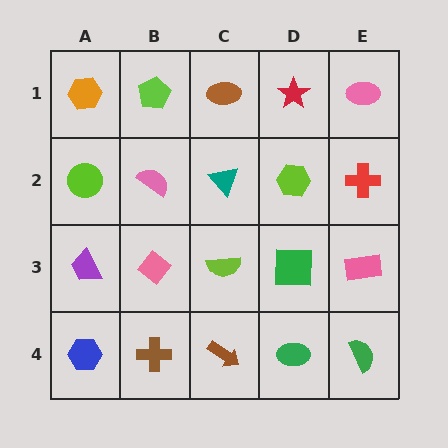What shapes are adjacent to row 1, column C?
A teal triangle (row 2, column C), a lime pentagon (row 1, column B), a red star (row 1, column D).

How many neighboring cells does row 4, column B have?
3.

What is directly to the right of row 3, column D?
A pink rectangle.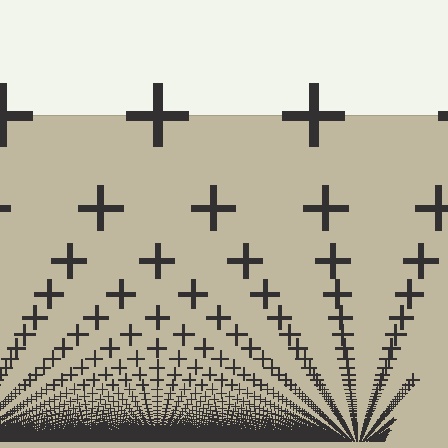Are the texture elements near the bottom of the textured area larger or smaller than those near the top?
Smaller. The gradient is inverted — elements near the bottom are smaller and denser.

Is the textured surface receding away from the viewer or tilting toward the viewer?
The surface appears to tilt toward the viewer. Texture elements get larger and sparser toward the top.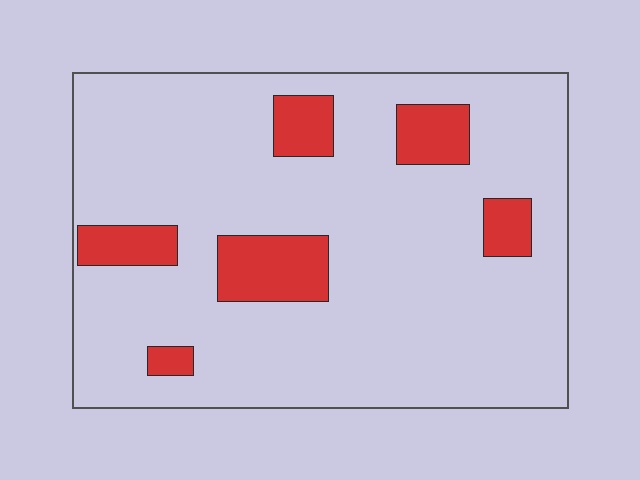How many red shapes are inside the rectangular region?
6.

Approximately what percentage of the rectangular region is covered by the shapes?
Approximately 15%.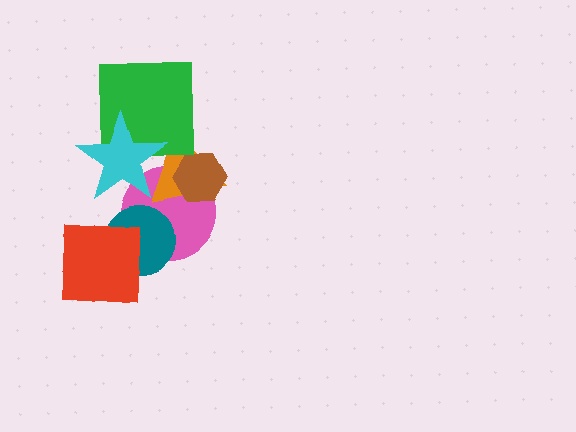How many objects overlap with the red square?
1 object overlaps with the red square.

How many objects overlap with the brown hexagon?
2 objects overlap with the brown hexagon.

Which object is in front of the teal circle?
The red square is in front of the teal circle.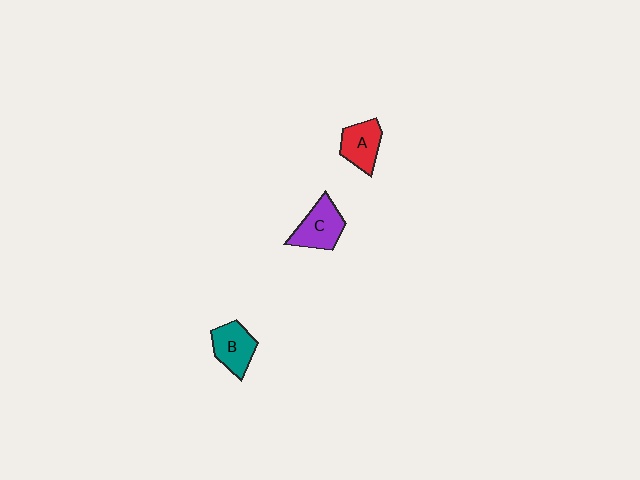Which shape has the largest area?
Shape C (purple).